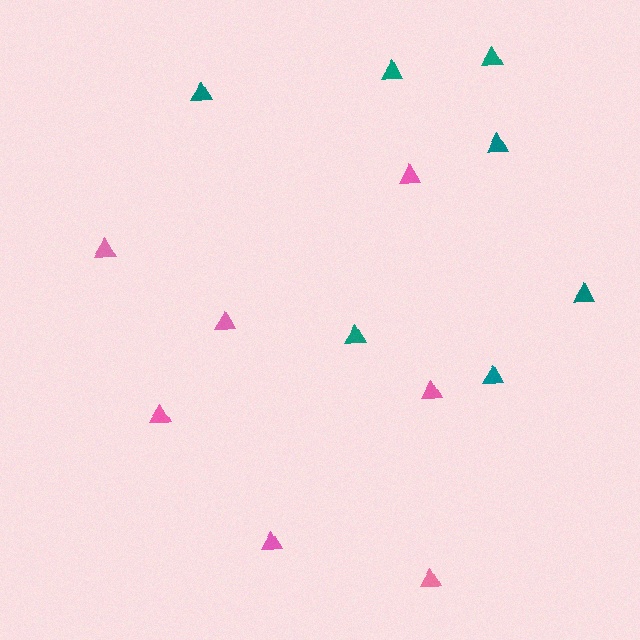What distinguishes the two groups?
There are 2 groups: one group of teal triangles (7) and one group of pink triangles (7).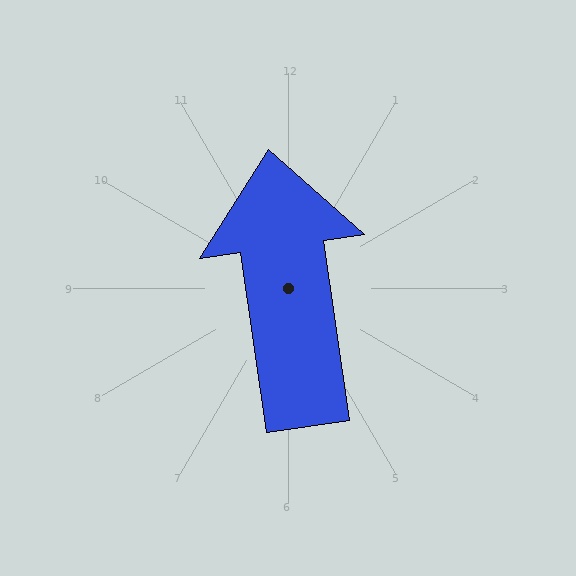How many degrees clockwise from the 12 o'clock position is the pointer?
Approximately 352 degrees.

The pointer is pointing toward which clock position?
Roughly 12 o'clock.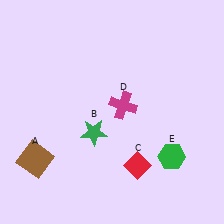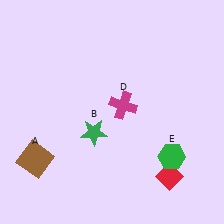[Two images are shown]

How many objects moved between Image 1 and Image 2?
1 object moved between the two images.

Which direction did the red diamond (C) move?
The red diamond (C) moved right.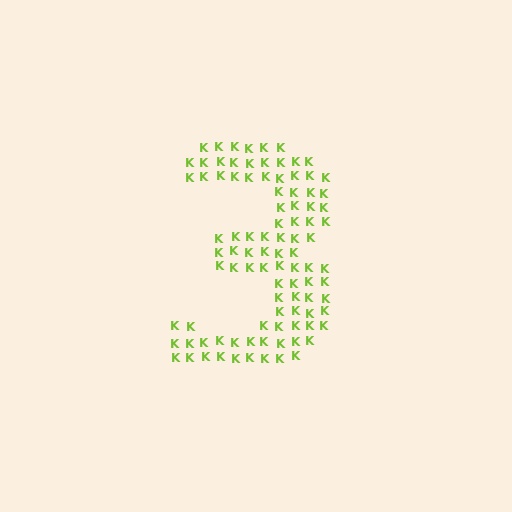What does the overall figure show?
The overall figure shows the digit 3.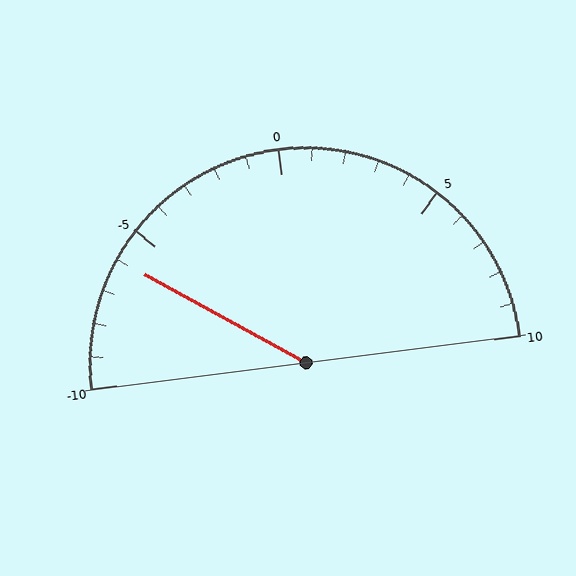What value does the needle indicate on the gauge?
The needle indicates approximately -6.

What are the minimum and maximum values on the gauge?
The gauge ranges from -10 to 10.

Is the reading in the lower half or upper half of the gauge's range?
The reading is in the lower half of the range (-10 to 10).